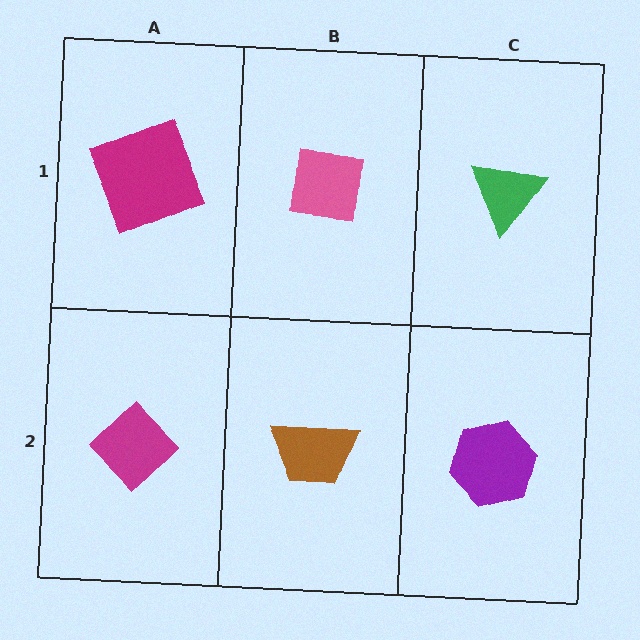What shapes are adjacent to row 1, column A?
A magenta diamond (row 2, column A), a pink square (row 1, column B).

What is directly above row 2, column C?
A green triangle.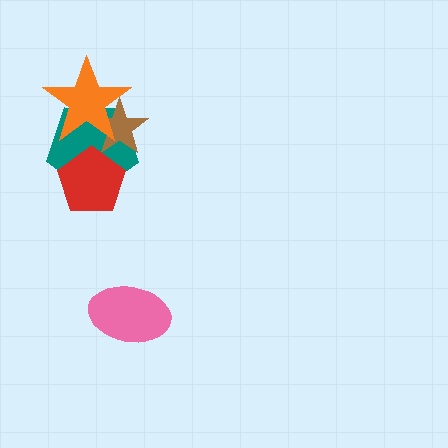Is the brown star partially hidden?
Yes, it is partially covered by another shape.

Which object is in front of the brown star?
The orange star is in front of the brown star.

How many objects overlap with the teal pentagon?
3 objects overlap with the teal pentagon.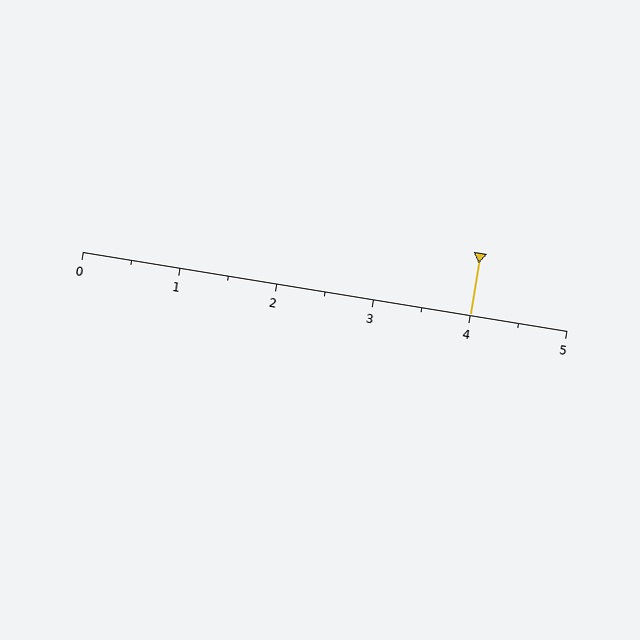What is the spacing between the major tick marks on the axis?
The major ticks are spaced 1 apart.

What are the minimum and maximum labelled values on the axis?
The axis runs from 0 to 5.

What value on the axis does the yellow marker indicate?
The marker indicates approximately 4.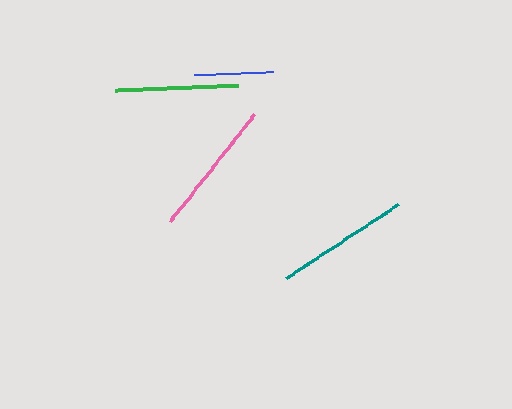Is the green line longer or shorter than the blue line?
The green line is longer than the blue line.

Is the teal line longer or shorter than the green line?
The teal line is longer than the green line.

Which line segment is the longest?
The pink line is the longest at approximately 137 pixels.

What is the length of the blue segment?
The blue segment is approximately 78 pixels long.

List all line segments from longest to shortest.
From longest to shortest: pink, teal, green, blue.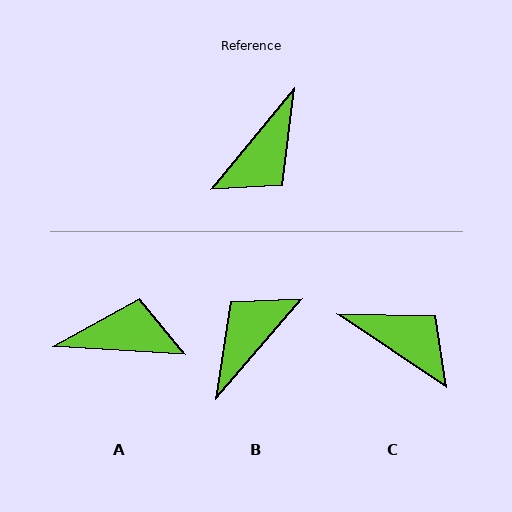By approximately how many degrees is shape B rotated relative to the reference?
Approximately 179 degrees counter-clockwise.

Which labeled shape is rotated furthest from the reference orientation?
B, about 179 degrees away.